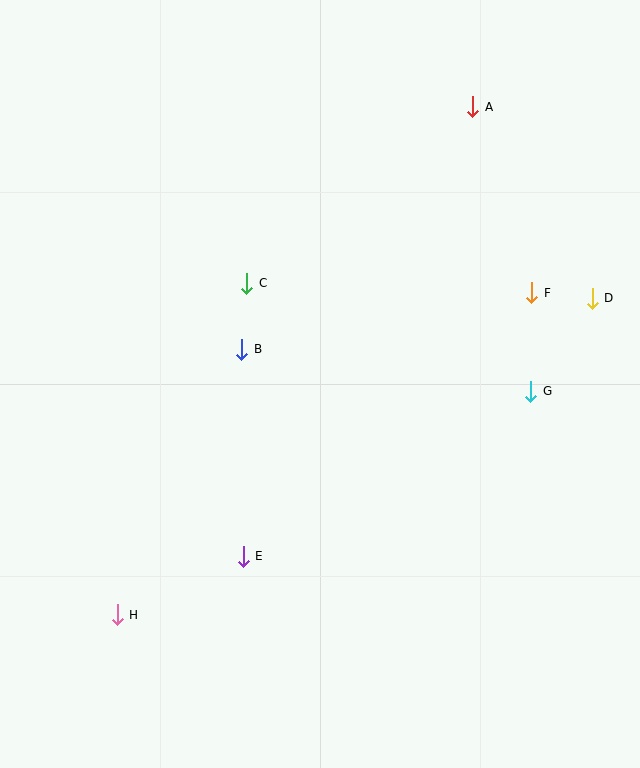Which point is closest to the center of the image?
Point B at (242, 349) is closest to the center.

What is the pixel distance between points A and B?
The distance between A and B is 335 pixels.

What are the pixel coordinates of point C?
Point C is at (247, 283).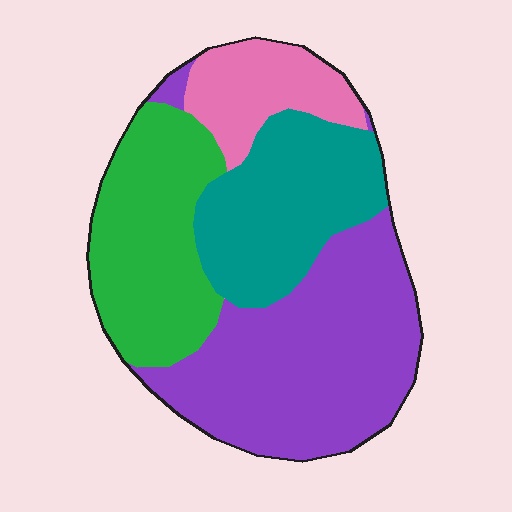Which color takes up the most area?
Purple, at roughly 40%.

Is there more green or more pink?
Green.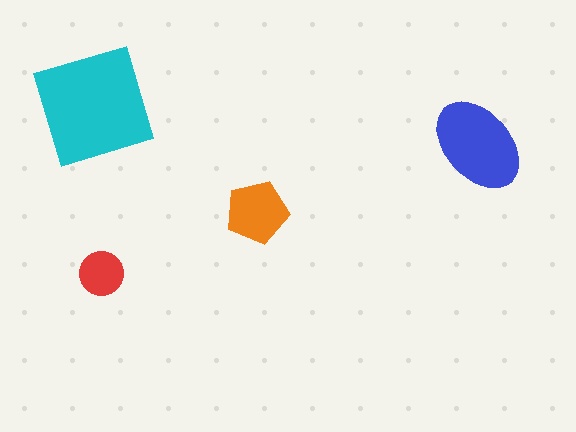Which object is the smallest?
The red circle.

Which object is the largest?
The cyan square.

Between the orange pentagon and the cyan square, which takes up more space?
The cyan square.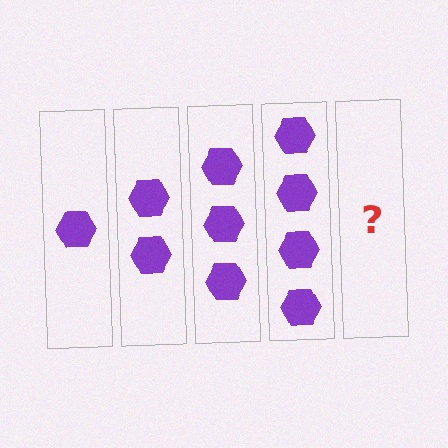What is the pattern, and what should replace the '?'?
The pattern is that each step adds one more hexagon. The '?' should be 5 hexagons.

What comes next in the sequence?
The next element should be 5 hexagons.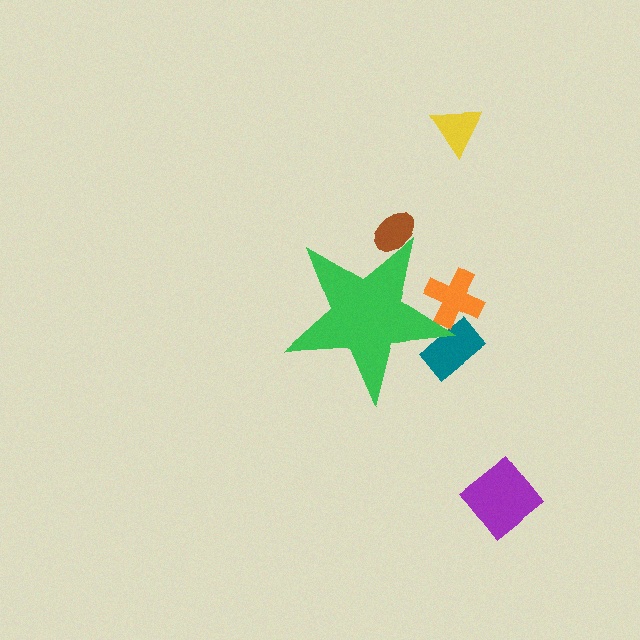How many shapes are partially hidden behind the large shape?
3 shapes are partially hidden.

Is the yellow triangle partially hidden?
No, the yellow triangle is fully visible.